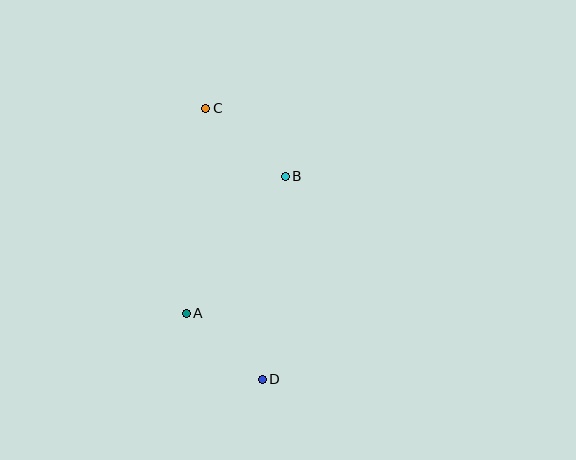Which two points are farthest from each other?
Points C and D are farthest from each other.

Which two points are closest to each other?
Points A and D are closest to each other.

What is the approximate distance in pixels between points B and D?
The distance between B and D is approximately 204 pixels.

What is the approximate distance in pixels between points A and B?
The distance between A and B is approximately 169 pixels.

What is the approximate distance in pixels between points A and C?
The distance between A and C is approximately 206 pixels.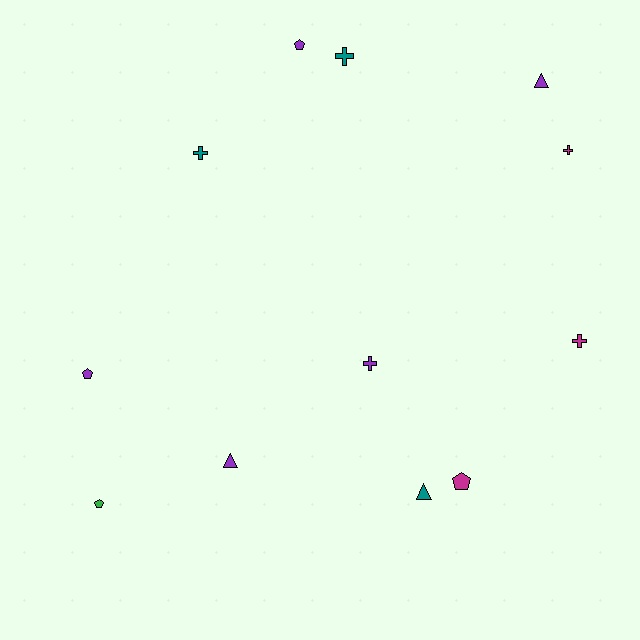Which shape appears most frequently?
Cross, with 5 objects.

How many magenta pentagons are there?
There is 1 magenta pentagon.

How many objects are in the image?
There are 12 objects.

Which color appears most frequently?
Purple, with 5 objects.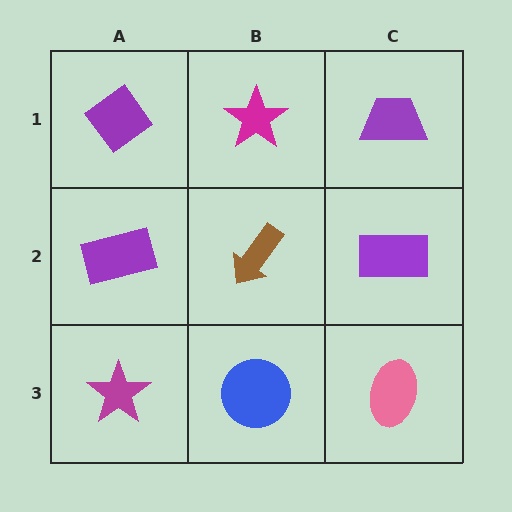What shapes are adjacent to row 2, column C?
A purple trapezoid (row 1, column C), a pink ellipse (row 3, column C), a brown arrow (row 2, column B).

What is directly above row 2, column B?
A magenta star.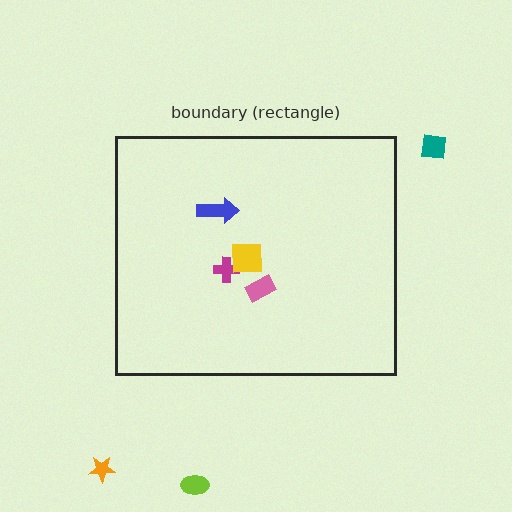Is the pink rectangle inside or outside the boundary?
Inside.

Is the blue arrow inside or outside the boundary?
Inside.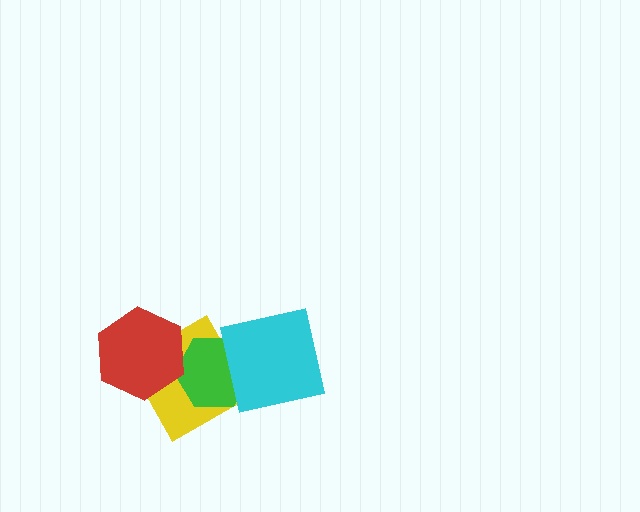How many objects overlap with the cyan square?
1 object overlaps with the cyan square.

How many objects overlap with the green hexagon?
3 objects overlap with the green hexagon.